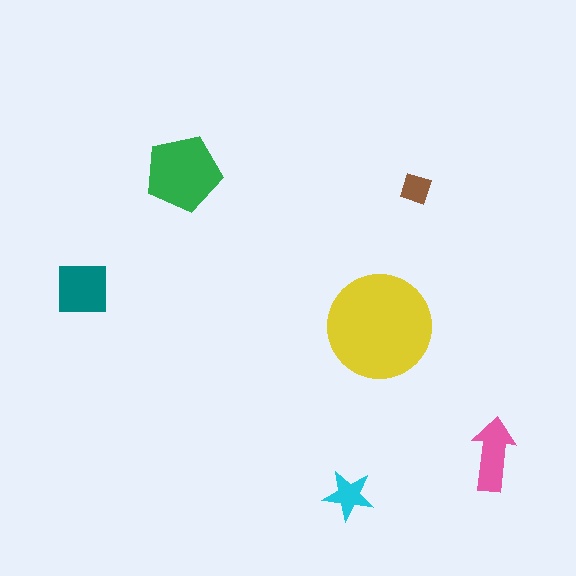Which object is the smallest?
The brown diamond.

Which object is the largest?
The yellow circle.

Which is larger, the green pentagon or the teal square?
The green pentagon.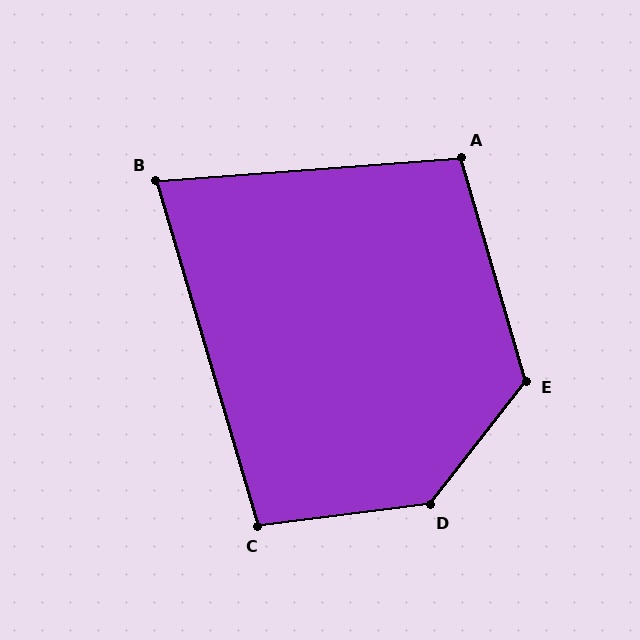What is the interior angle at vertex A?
Approximately 102 degrees (obtuse).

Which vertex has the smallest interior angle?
B, at approximately 78 degrees.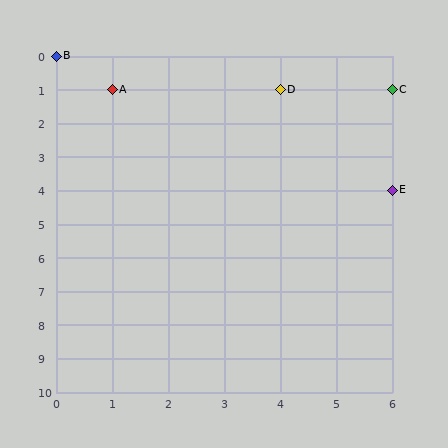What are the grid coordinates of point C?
Point C is at grid coordinates (6, 1).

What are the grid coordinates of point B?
Point B is at grid coordinates (0, 0).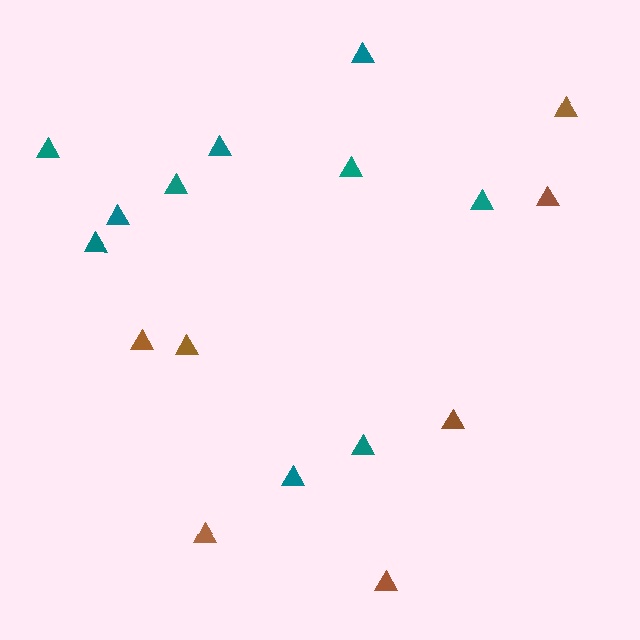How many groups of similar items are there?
There are 2 groups: one group of teal triangles (10) and one group of brown triangles (7).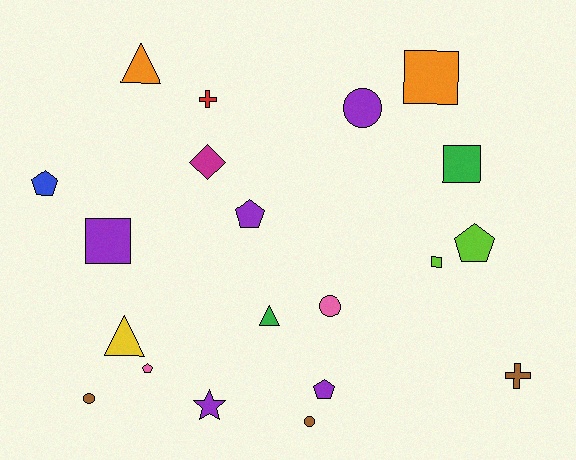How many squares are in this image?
There are 4 squares.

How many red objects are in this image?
There is 1 red object.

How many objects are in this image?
There are 20 objects.